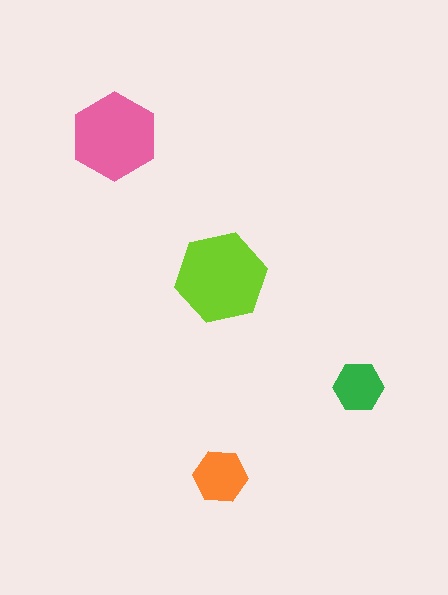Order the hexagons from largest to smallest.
the lime one, the pink one, the orange one, the green one.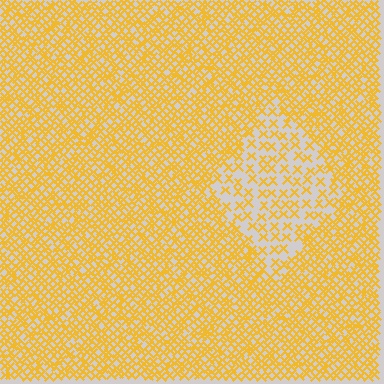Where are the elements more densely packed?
The elements are more densely packed outside the diamond boundary.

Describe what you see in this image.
The image contains small yellow elements arranged at two different densities. A diamond-shaped region is visible where the elements are less densely packed than the surrounding area.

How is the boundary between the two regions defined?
The boundary is defined by a change in element density (approximately 2.4x ratio). All elements are the same color, size, and shape.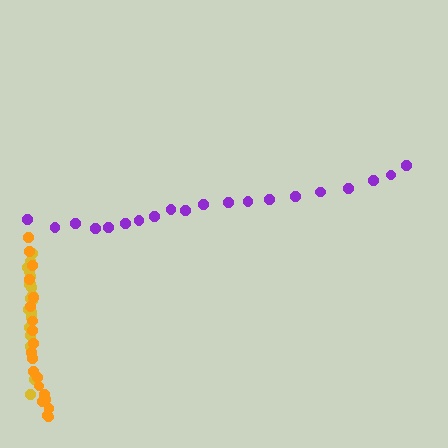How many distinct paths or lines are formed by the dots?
There are 3 distinct paths.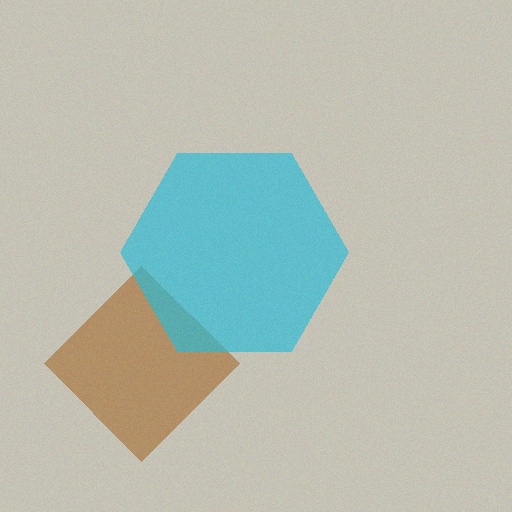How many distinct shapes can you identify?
There are 2 distinct shapes: a brown diamond, a cyan hexagon.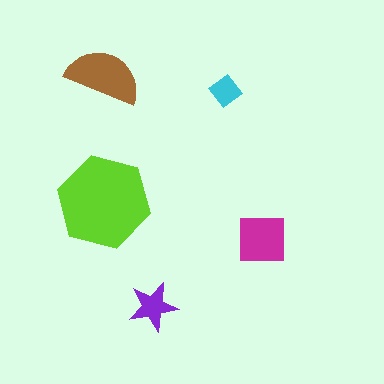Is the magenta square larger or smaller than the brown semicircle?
Smaller.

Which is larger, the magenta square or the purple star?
The magenta square.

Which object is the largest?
The lime hexagon.